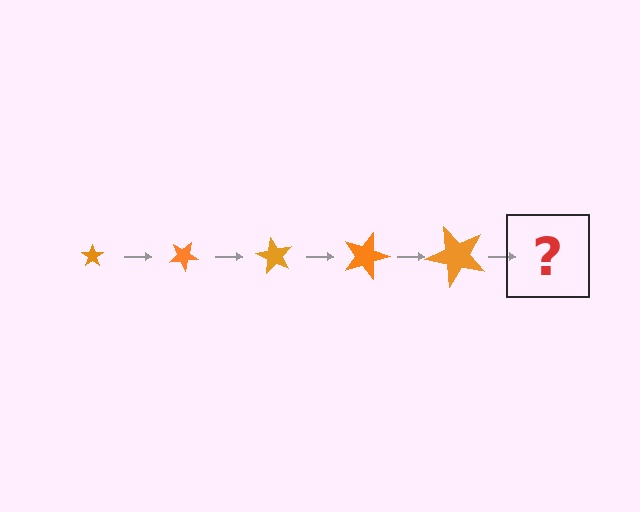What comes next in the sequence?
The next element should be a star, larger than the previous one and rotated 150 degrees from the start.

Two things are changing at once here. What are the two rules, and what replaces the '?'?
The two rules are that the star grows larger each step and it rotates 30 degrees each step. The '?' should be a star, larger than the previous one and rotated 150 degrees from the start.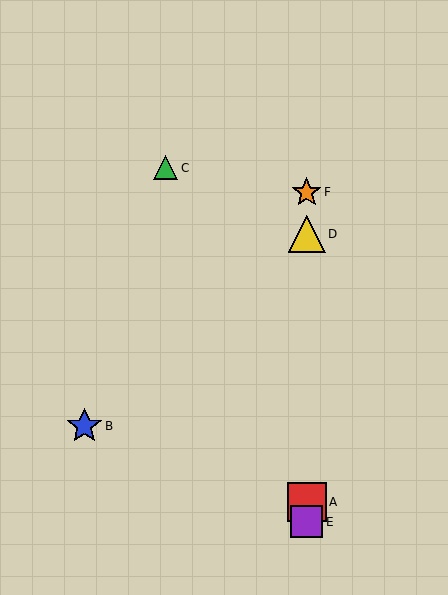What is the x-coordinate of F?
Object F is at x≈307.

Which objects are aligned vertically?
Objects A, D, E, F are aligned vertically.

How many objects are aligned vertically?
4 objects (A, D, E, F) are aligned vertically.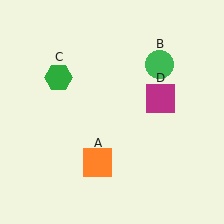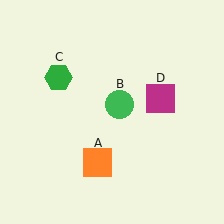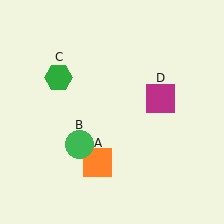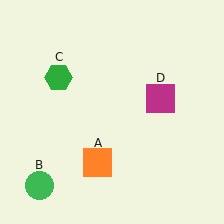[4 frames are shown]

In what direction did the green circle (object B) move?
The green circle (object B) moved down and to the left.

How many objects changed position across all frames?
1 object changed position: green circle (object B).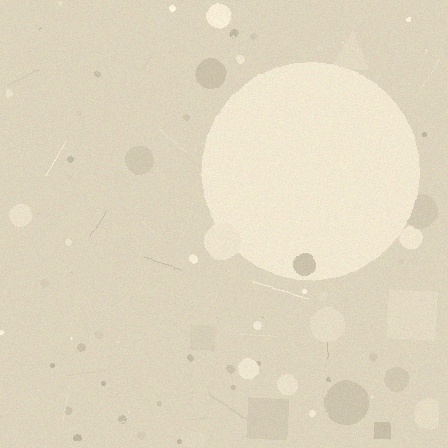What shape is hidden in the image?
A circle is hidden in the image.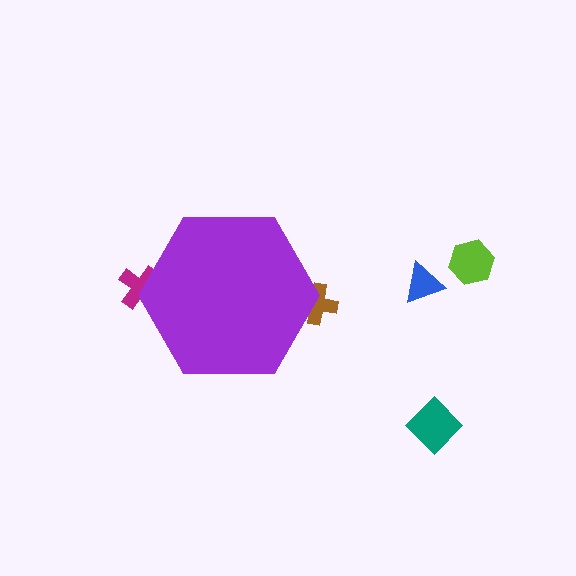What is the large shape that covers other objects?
A purple hexagon.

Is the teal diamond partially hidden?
No, the teal diamond is fully visible.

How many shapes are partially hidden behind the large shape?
2 shapes are partially hidden.